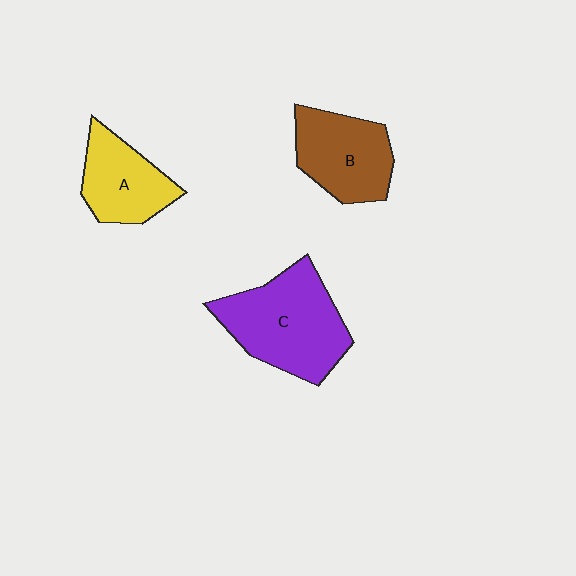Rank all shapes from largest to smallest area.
From largest to smallest: C (purple), B (brown), A (yellow).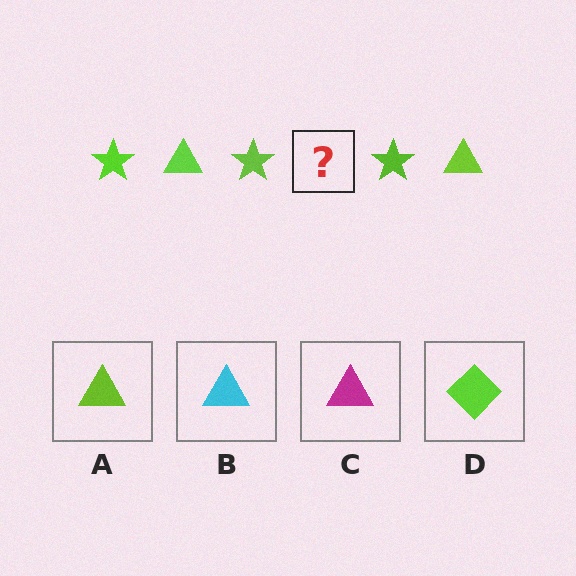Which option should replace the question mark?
Option A.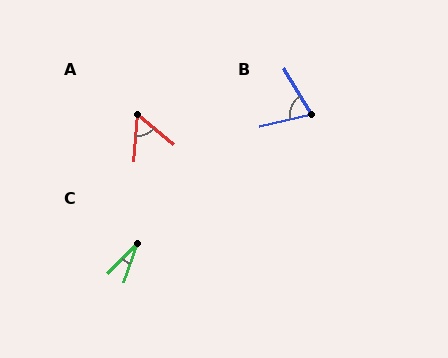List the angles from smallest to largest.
C (25°), A (54°), B (72°).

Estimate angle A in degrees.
Approximately 54 degrees.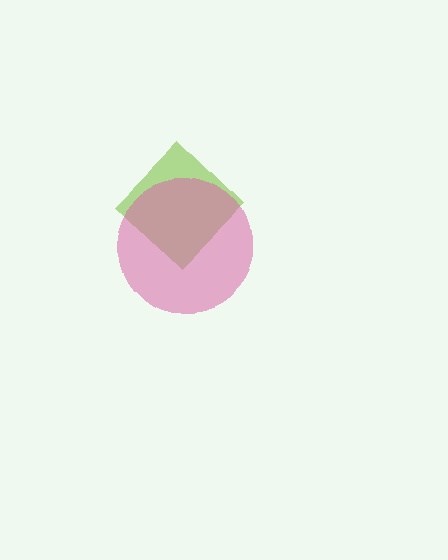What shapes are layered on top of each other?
The layered shapes are: a lime diamond, a pink circle.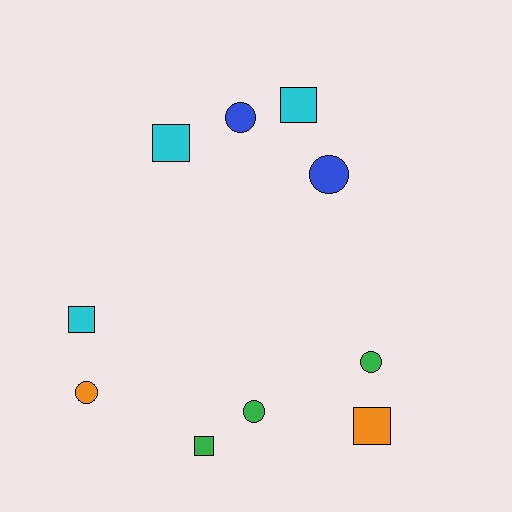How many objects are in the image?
There are 10 objects.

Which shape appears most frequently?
Circle, with 5 objects.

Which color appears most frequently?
Cyan, with 3 objects.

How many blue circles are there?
There are 2 blue circles.